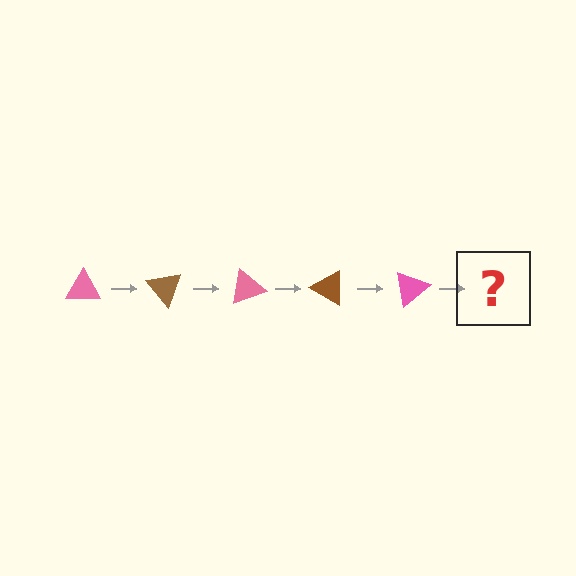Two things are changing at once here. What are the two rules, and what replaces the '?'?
The two rules are that it rotates 50 degrees each step and the color cycles through pink and brown. The '?' should be a brown triangle, rotated 250 degrees from the start.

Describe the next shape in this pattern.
It should be a brown triangle, rotated 250 degrees from the start.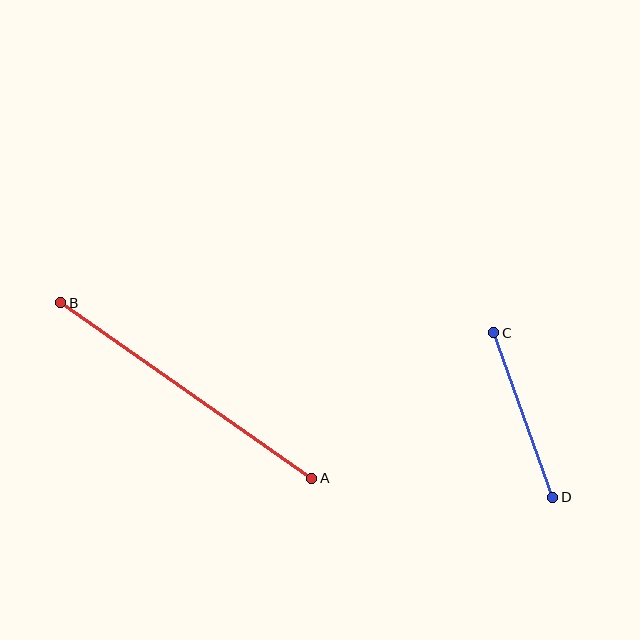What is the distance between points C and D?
The distance is approximately 175 pixels.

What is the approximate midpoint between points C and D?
The midpoint is at approximately (523, 415) pixels.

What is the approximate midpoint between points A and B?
The midpoint is at approximately (186, 390) pixels.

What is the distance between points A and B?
The distance is approximately 306 pixels.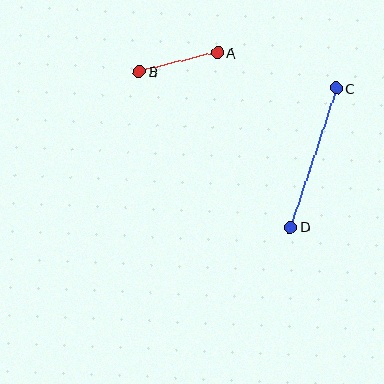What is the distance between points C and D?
The distance is approximately 147 pixels.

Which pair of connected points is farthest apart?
Points C and D are farthest apart.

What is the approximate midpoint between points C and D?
The midpoint is at approximately (313, 158) pixels.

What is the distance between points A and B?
The distance is approximately 80 pixels.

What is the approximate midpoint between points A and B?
The midpoint is at approximately (179, 62) pixels.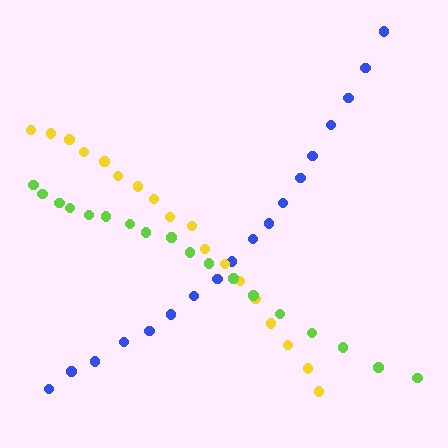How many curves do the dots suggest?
There are 3 distinct paths.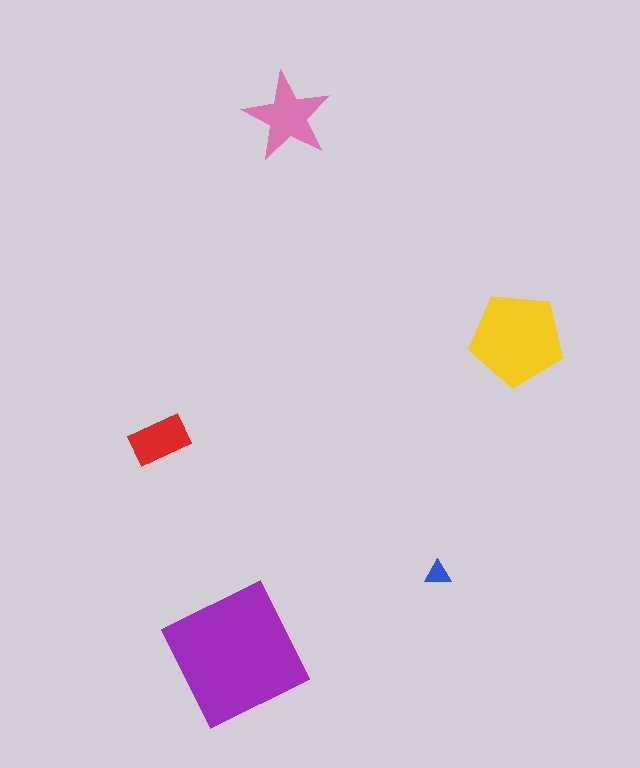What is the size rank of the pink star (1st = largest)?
3rd.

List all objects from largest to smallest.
The purple square, the yellow pentagon, the pink star, the red rectangle, the blue triangle.